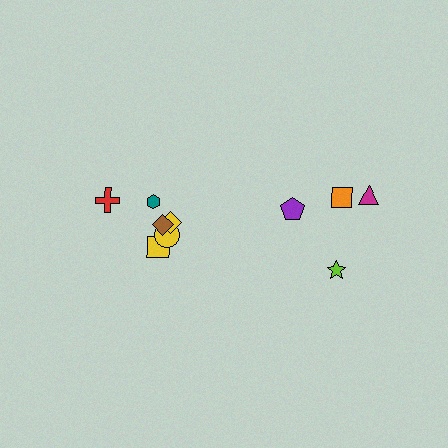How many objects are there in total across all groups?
There are 10 objects.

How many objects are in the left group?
There are 6 objects.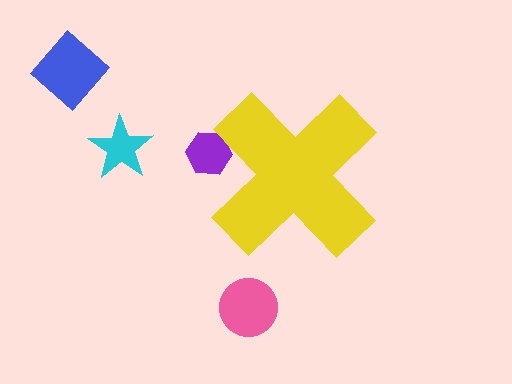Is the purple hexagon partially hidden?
Yes, the purple hexagon is partially hidden behind the yellow cross.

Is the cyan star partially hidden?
No, the cyan star is fully visible.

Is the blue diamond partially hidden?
No, the blue diamond is fully visible.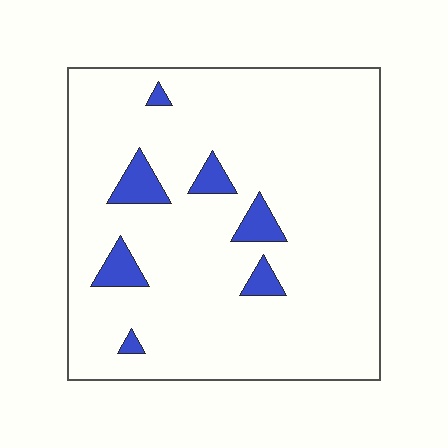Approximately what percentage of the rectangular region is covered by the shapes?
Approximately 10%.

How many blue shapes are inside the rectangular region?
7.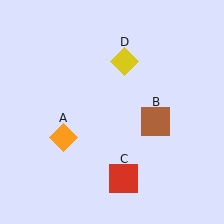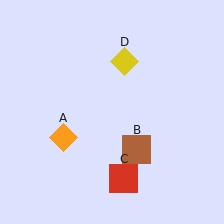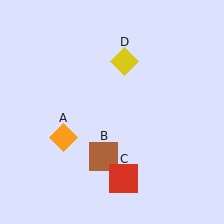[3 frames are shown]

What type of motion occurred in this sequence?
The brown square (object B) rotated clockwise around the center of the scene.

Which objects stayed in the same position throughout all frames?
Orange diamond (object A) and red square (object C) and yellow diamond (object D) remained stationary.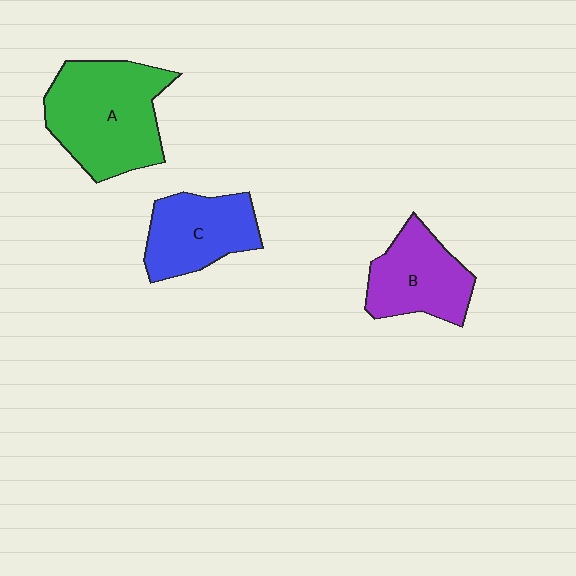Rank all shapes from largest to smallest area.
From largest to smallest: A (green), C (blue), B (purple).